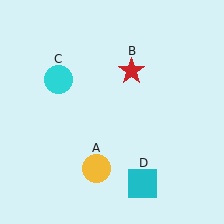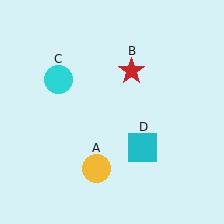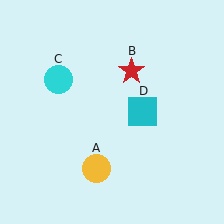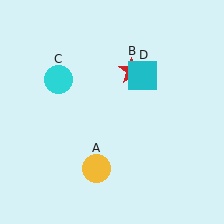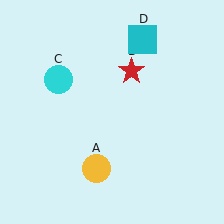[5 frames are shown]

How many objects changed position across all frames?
1 object changed position: cyan square (object D).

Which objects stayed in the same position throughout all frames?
Yellow circle (object A) and red star (object B) and cyan circle (object C) remained stationary.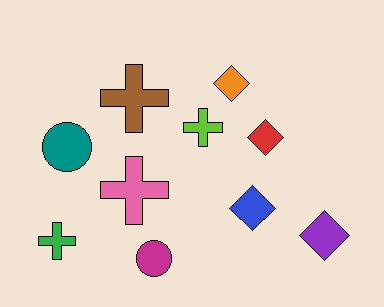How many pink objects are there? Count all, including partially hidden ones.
There is 1 pink object.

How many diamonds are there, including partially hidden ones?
There are 4 diamonds.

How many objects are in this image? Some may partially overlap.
There are 10 objects.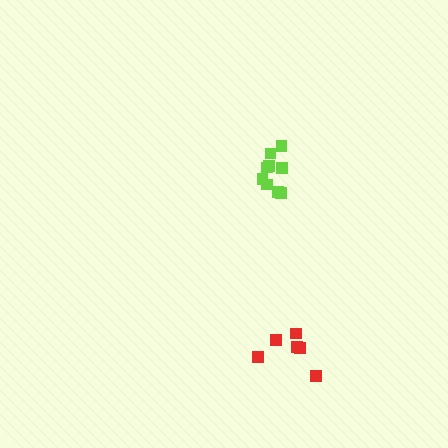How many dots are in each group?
Group 1: 6 dots, Group 2: 9 dots (15 total).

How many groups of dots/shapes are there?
There are 2 groups.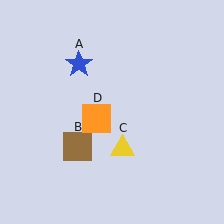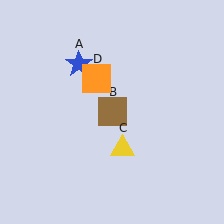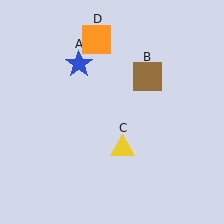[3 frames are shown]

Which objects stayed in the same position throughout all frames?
Blue star (object A) and yellow triangle (object C) remained stationary.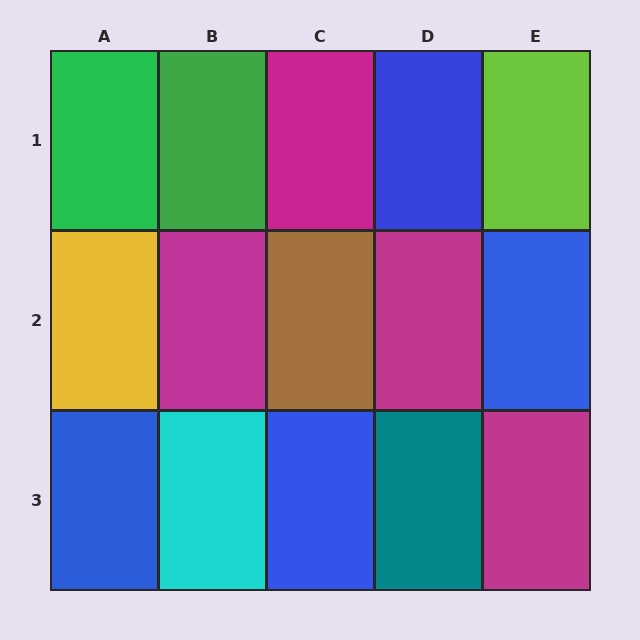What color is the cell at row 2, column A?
Yellow.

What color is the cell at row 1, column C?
Magenta.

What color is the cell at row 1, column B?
Green.